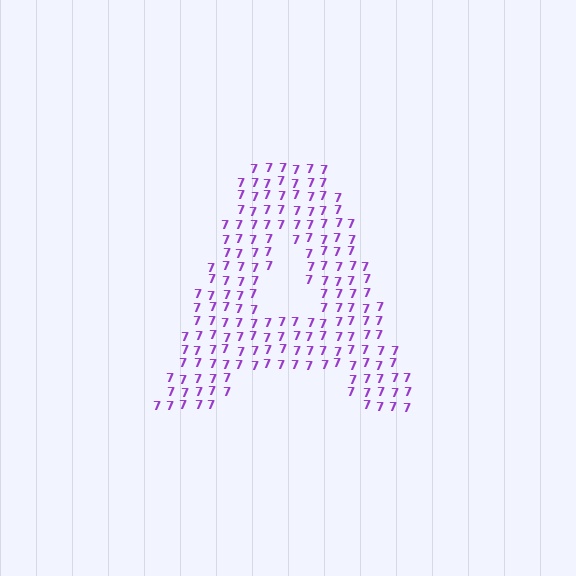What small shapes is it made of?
It is made of small digit 7's.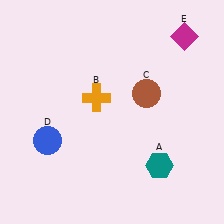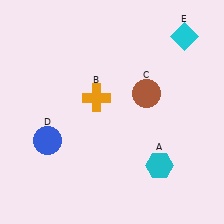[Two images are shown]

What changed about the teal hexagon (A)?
In Image 1, A is teal. In Image 2, it changed to cyan.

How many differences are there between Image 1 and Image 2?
There are 2 differences between the two images.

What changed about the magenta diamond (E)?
In Image 1, E is magenta. In Image 2, it changed to cyan.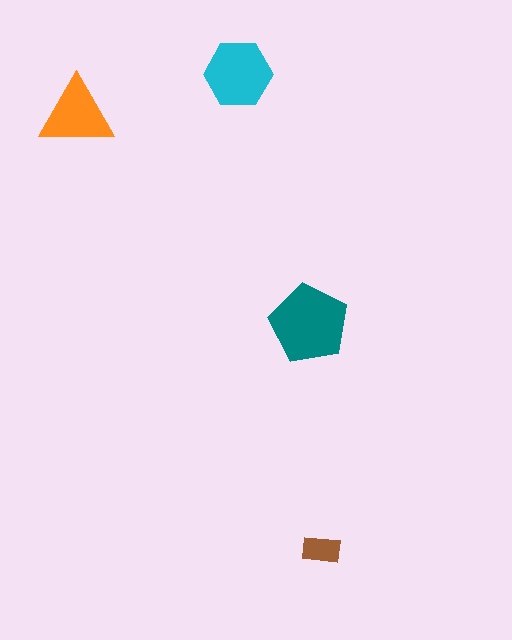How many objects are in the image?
There are 4 objects in the image.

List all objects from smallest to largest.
The brown rectangle, the orange triangle, the cyan hexagon, the teal pentagon.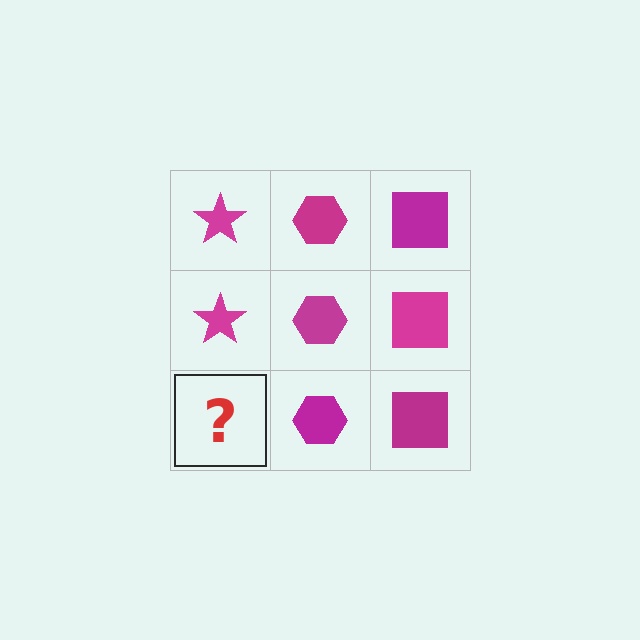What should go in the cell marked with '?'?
The missing cell should contain a magenta star.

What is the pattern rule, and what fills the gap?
The rule is that each column has a consistent shape. The gap should be filled with a magenta star.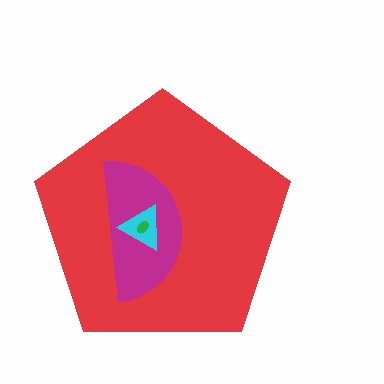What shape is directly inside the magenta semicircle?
The cyan triangle.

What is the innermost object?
The green ellipse.